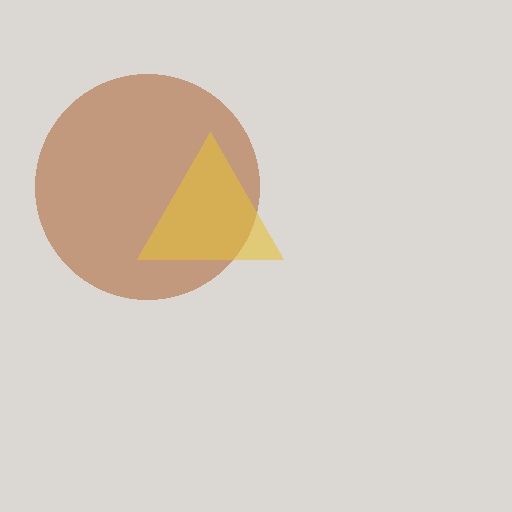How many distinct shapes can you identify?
There are 2 distinct shapes: a brown circle, a yellow triangle.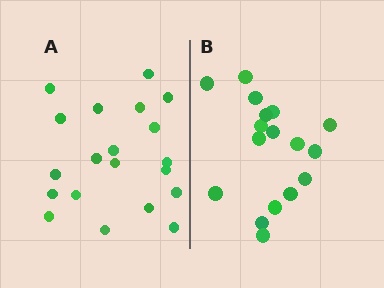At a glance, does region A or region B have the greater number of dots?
Region A (the left region) has more dots.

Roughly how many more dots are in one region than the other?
Region A has just a few more — roughly 2 or 3 more dots than region B.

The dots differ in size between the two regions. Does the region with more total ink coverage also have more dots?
No. Region B has more total ink coverage because its dots are larger, but region A actually contains more individual dots. Total area can be misleading — the number of items is what matters here.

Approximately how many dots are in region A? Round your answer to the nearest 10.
About 20 dots.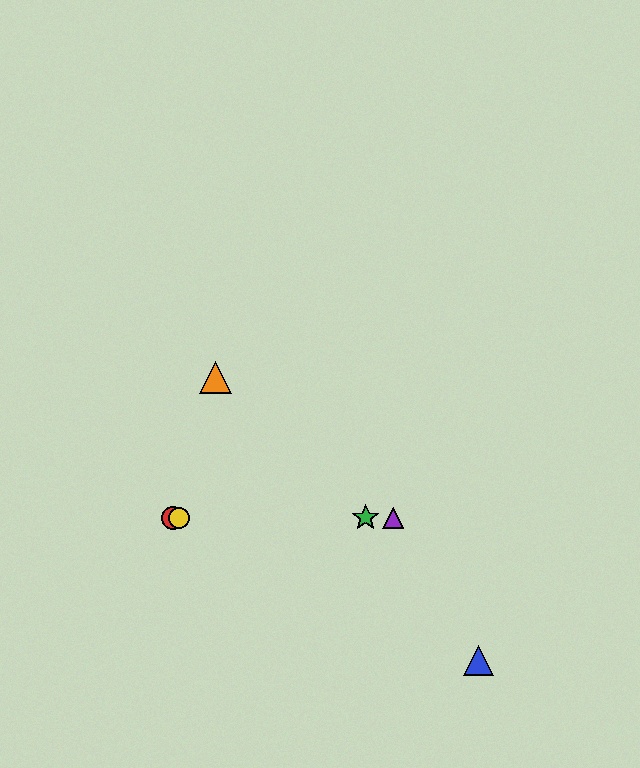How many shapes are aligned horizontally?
4 shapes (the red circle, the green star, the yellow circle, the purple triangle) are aligned horizontally.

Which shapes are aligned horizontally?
The red circle, the green star, the yellow circle, the purple triangle are aligned horizontally.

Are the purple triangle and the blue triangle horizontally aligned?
No, the purple triangle is at y≈518 and the blue triangle is at y≈660.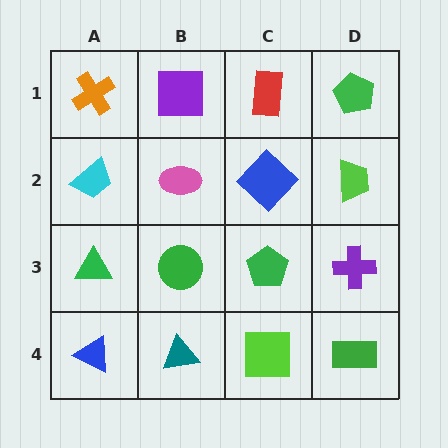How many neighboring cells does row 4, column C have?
3.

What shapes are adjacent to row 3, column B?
A pink ellipse (row 2, column B), a teal triangle (row 4, column B), a green triangle (row 3, column A), a green pentagon (row 3, column C).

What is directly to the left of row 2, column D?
A blue diamond.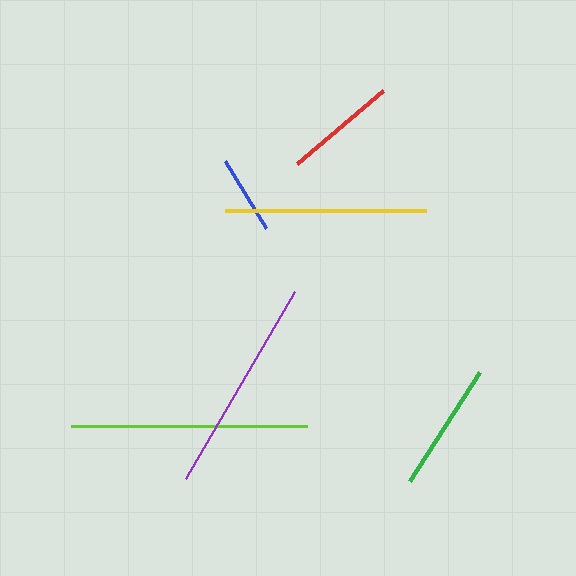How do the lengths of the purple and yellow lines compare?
The purple and yellow lines are approximately the same length.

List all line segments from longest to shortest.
From longest to shortest: lime, purple, yellow, green, red, blue.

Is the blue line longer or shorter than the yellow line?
The yellow line is longer than the blue line.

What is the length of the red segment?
The red segment is approximately 113 pixels long.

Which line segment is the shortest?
The blue line is the shortest at approximately 78 pixels.